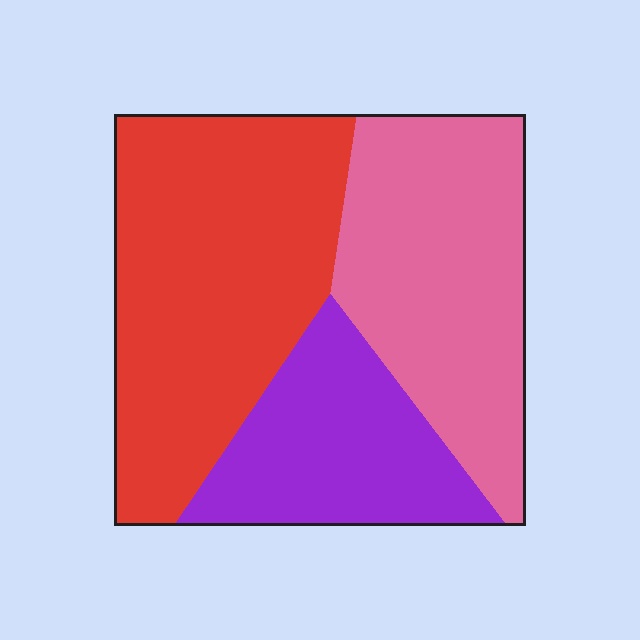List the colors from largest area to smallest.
From largest to smallest: red, pink, purple.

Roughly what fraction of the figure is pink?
Pink takes up about one third (1/3) of the figure.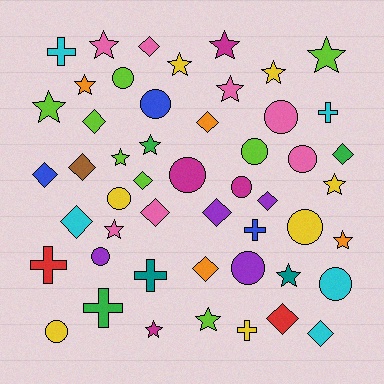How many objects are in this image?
There are 50 objects.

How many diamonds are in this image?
There are 14 diamonds.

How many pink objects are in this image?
There are 7 pink objects.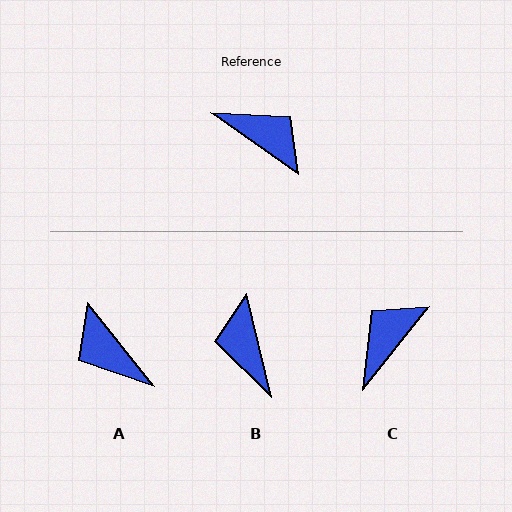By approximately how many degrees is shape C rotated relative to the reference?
Approximately 87 degrees counter-clockwise.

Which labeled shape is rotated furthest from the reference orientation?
A, about 164 degrees away.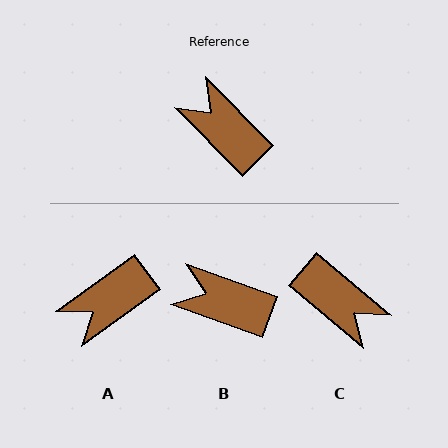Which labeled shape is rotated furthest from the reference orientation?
C, about 175 degrees away.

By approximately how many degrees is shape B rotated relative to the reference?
Approximately 25 degrees counter-clockwise.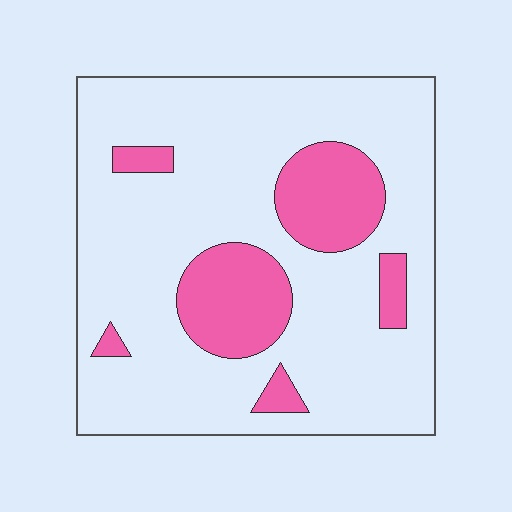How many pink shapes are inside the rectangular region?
6.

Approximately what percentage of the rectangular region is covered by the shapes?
Approximately 20%.